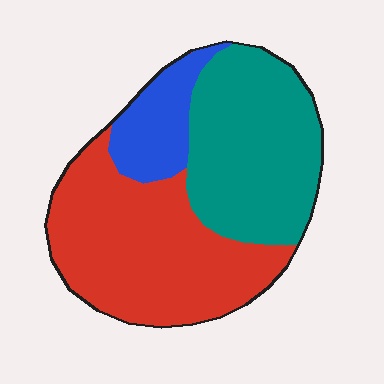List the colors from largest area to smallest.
From largest to smallest: red, teal, blue.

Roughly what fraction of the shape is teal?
Teal takes up about two fifths (2/5) of the shape.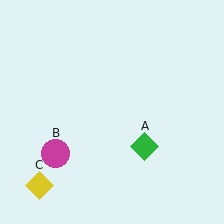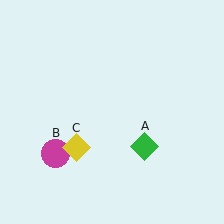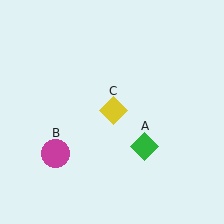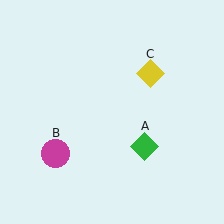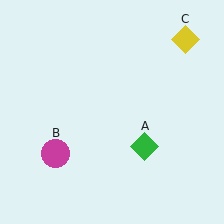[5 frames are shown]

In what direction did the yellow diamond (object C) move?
The yellow diamond (object C) moved up and to the right.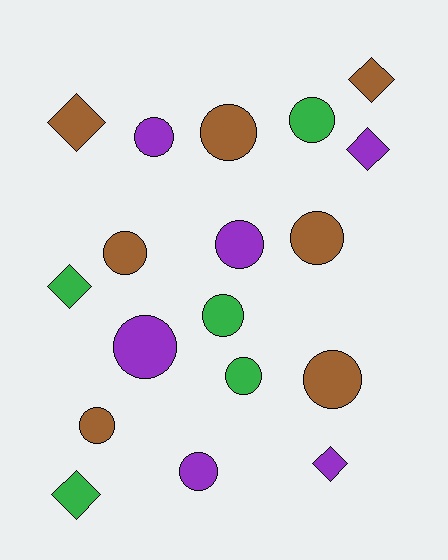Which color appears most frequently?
Brown, with 7 objects.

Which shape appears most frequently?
Circle, with 12 objects.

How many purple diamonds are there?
There are 2 purple diamonds.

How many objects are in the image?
There are 18 objects.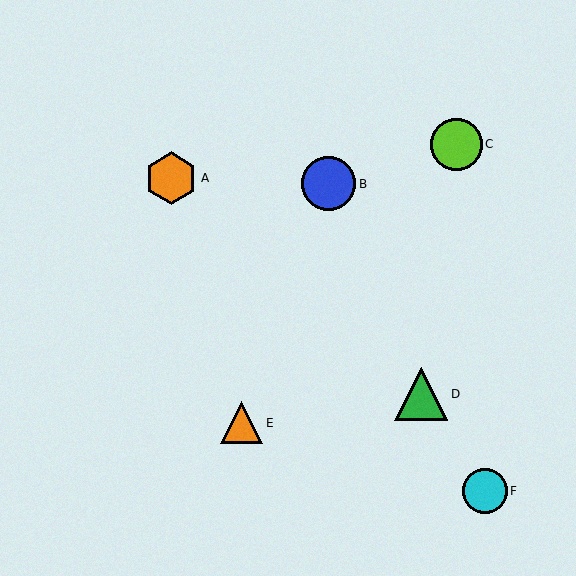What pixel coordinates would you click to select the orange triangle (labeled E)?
Click at (242, 423) to select the orange triangle E.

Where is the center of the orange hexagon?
The center of the orange hexagon is at (171, 178).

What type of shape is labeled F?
Shape F is a cyan circle.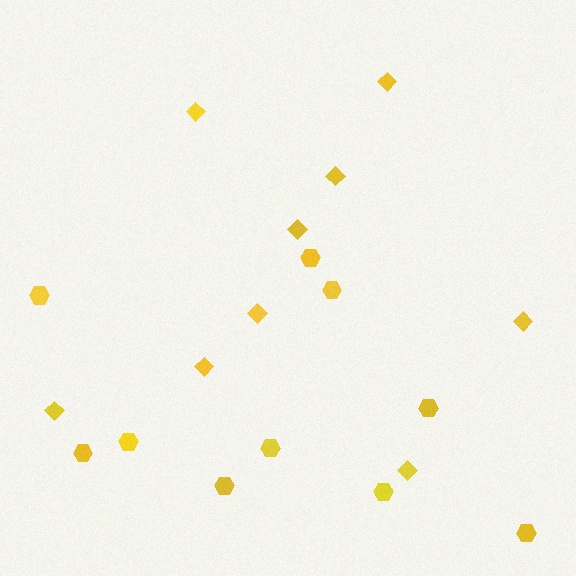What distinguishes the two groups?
There are 2 groups: one group of diamonds (9) and one group of hexagons (10).